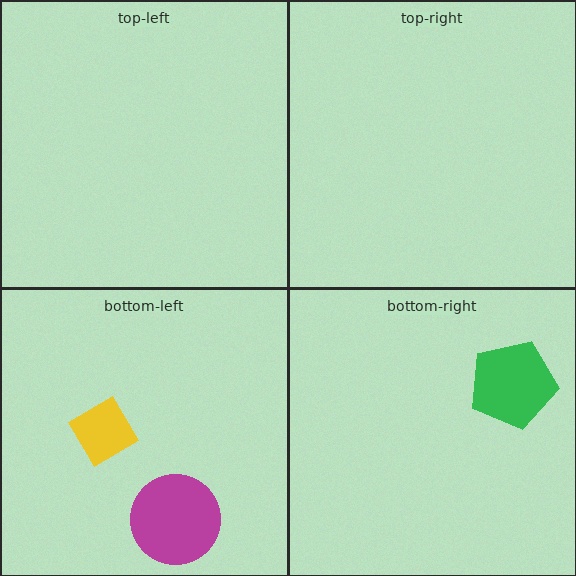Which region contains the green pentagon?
The bottom-right region.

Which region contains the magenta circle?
The bottom-left region.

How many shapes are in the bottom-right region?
1.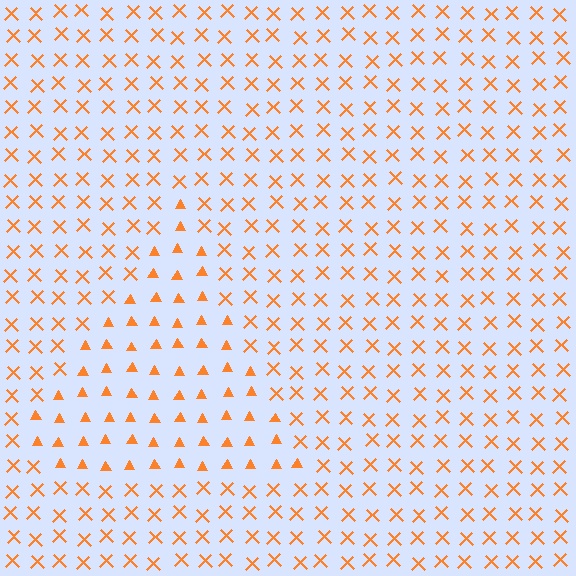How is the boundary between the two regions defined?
The boundary is defined by a change in element shape: triangles inside vs. X marks outside. All elements share the same color and spacing.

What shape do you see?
I see a triangle.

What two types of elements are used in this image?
The image uses triangles inside the triangle region and X marks outside it.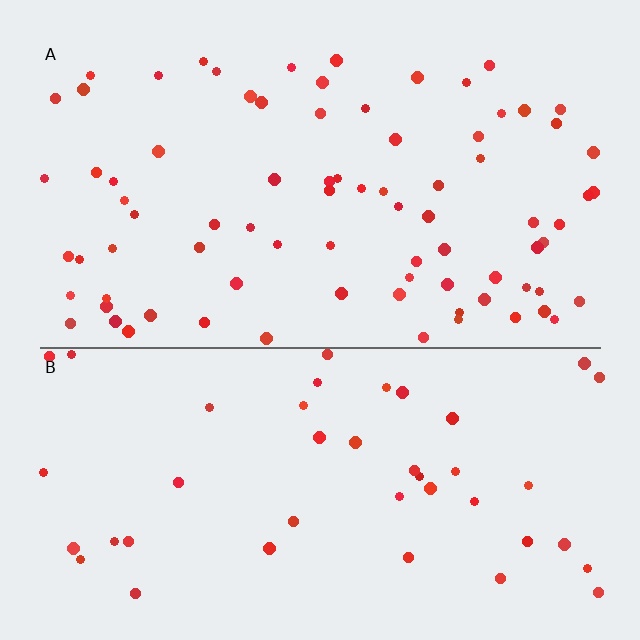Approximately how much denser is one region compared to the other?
Approximately 1.9× — region A over region B.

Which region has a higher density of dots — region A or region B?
A (the top).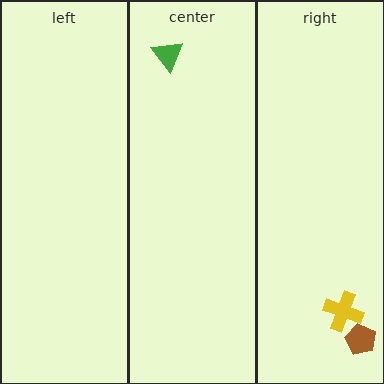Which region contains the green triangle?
The center region.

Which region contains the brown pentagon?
The right region.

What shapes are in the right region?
The brown pentagon, the yellow cross.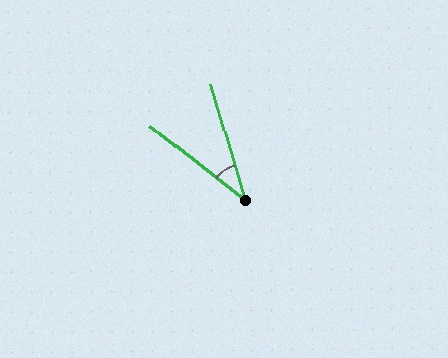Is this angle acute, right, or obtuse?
It is acute.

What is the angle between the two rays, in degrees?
Approximately 35 degrees.